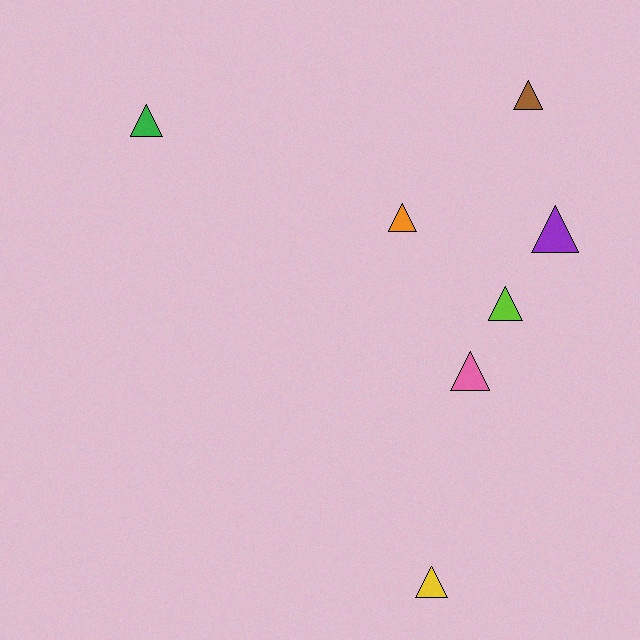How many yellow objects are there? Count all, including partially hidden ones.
There is 1 yellow object.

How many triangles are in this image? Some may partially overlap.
There are 7 triangles.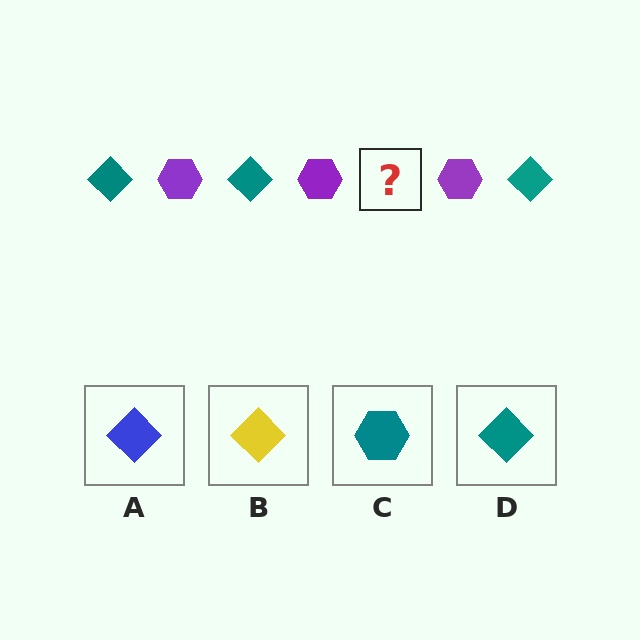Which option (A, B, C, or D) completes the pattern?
D.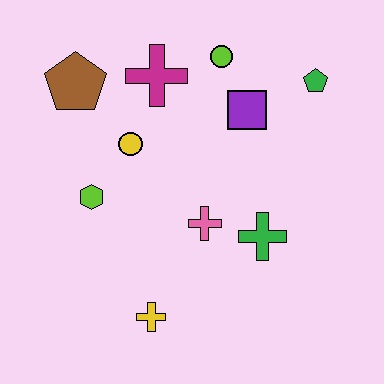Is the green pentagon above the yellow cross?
Yes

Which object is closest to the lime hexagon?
The yellow circle is closest to the lime hexagon.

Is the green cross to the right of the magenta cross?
Yes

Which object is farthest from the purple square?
The yellow cross is farthest from the purple square.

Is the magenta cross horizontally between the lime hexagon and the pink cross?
Yes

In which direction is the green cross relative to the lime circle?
The green cross is below the lime circle.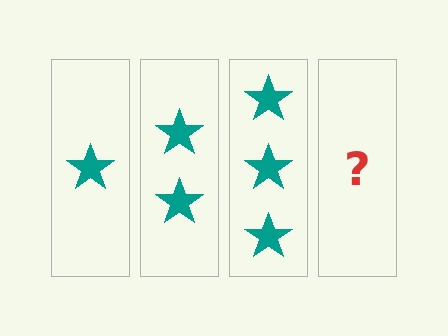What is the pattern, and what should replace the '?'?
The pattern is that each step adds one more star. The '?' should be 4 stars.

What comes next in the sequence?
The next element should be 4 stars.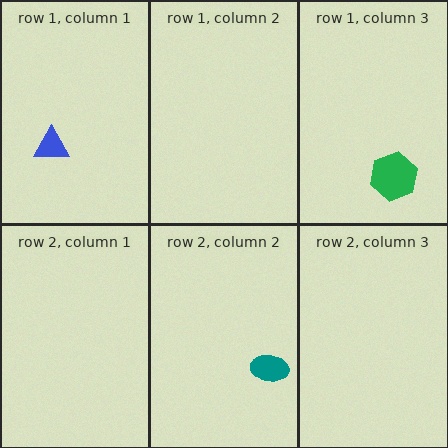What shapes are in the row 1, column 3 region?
The green hexagon.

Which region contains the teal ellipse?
The row 2, column 2 region.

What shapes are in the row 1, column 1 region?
The blue triangle.